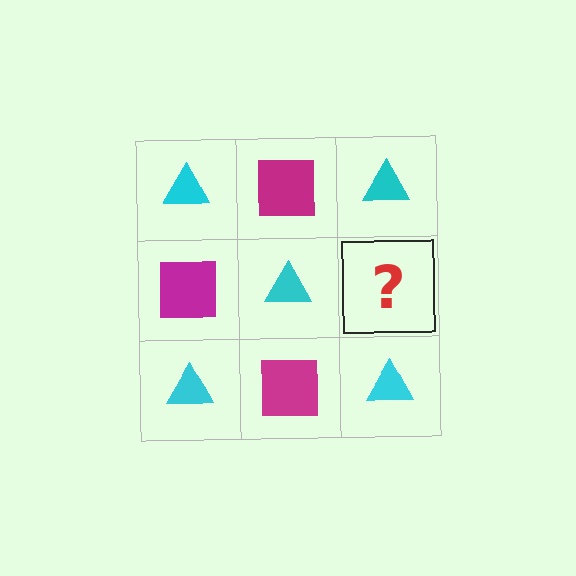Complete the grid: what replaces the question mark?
The question mark should be replaced with a magenta square.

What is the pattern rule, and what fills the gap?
The rule is that it alternates cyan triangle and magenta square in a checkerboard pattern. The gap should be filled with a magenta square.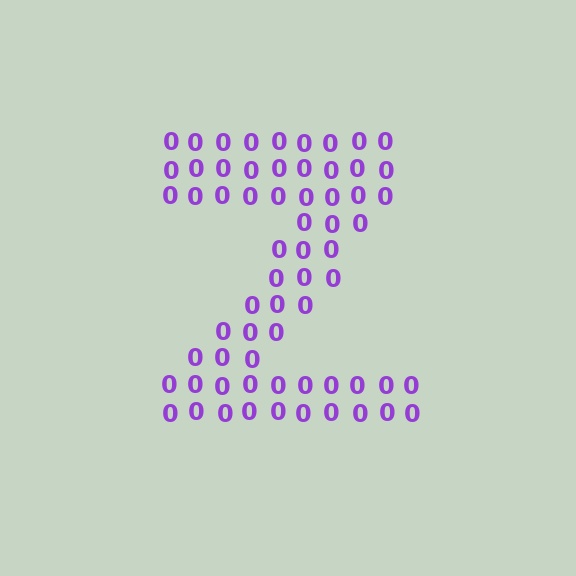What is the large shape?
The large shape is the letter Z.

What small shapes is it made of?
It is made of small digit 0's.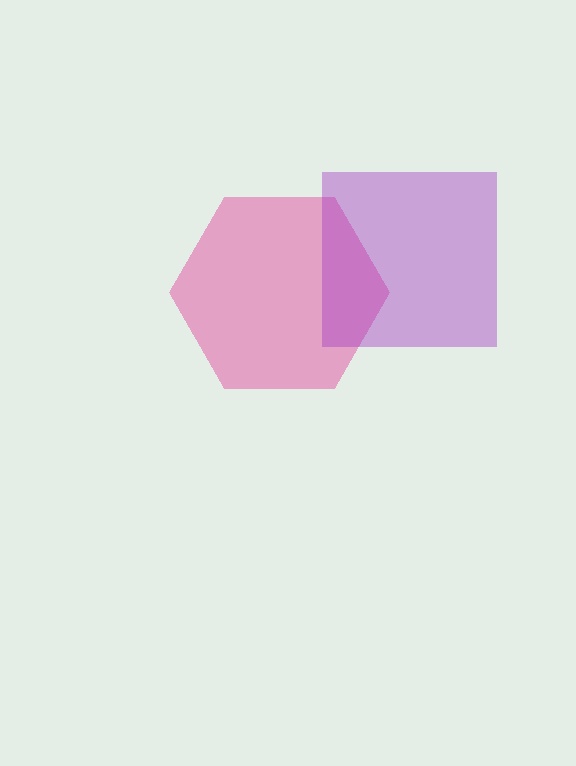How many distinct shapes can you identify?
There are 2 distinct shapes: a pink hexagon, a purple square.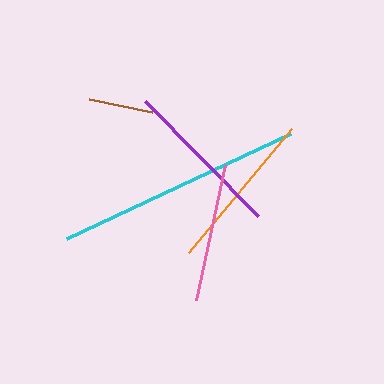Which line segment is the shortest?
The brown line is the shortest at approximately 64 pixels.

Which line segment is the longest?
The cyan line is the longest at approximately 247 pixels.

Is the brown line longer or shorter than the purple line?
The purple line is longer than the brown line.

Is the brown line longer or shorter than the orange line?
The orange line is longer than the brown line.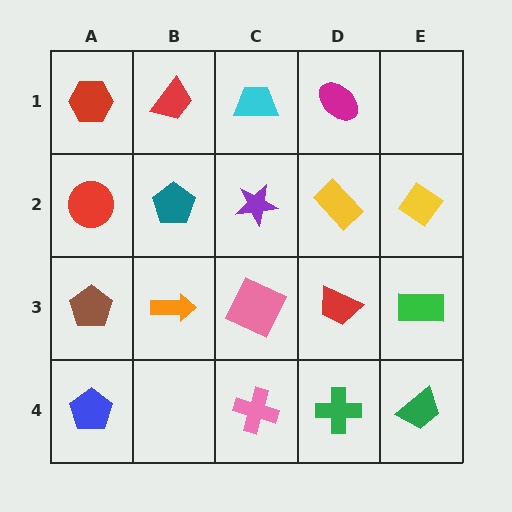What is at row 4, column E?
A green trapezoid.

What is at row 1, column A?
A red hexagon.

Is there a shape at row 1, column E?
No, that cell is empty.